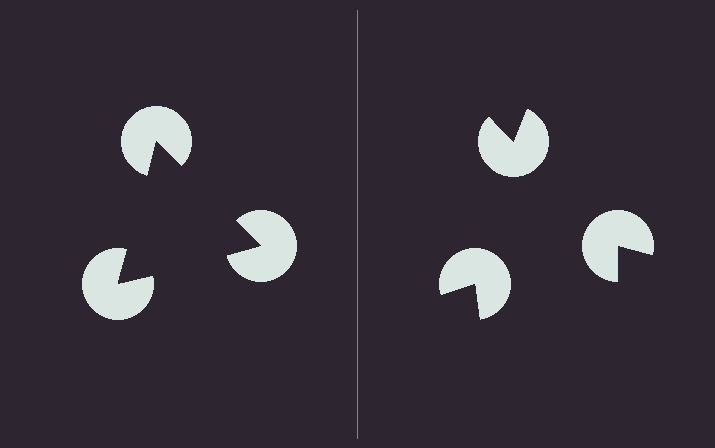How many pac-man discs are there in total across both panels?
6 — 3 on each side.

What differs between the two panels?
The pac-man discs are positioned identically on both sides; only the wedge orientations differ. On the left they align to a triangle; on the right they are misaligned.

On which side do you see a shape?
An illusory triangle appears on the left side. On the right side the wedge cuts are rotated, so no coherent shape forms.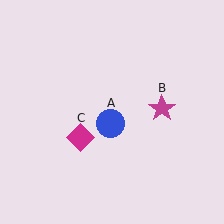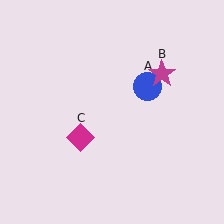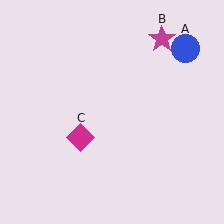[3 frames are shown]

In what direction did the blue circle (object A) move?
The blue circle (object A) moved up and to the right.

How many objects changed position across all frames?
2 objects changed position: blue circle (object A), magenta star (object B).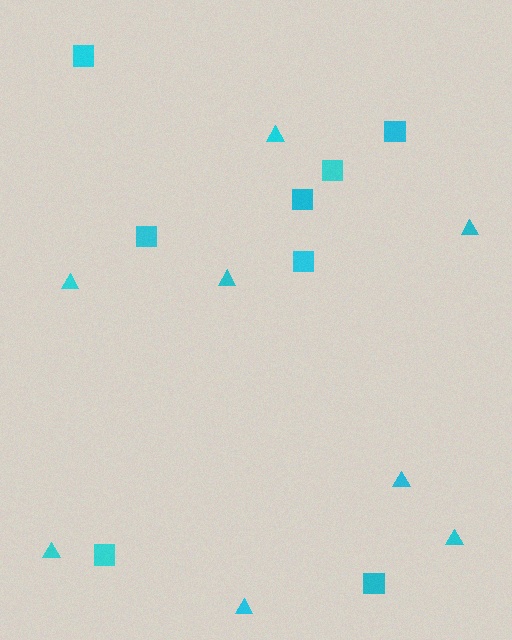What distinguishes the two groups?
There are 2 groups: one group of triangles (8) and one group of squares (8).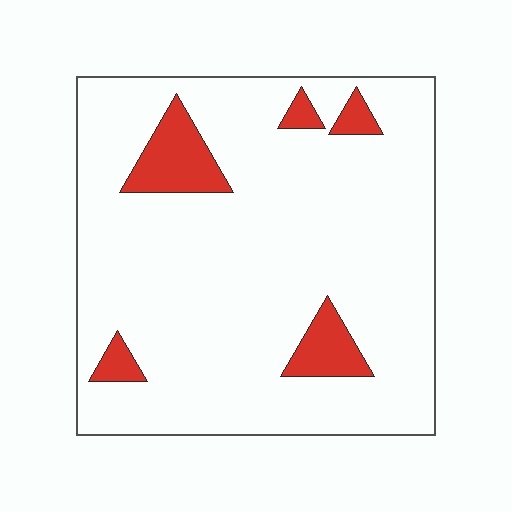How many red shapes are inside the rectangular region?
5.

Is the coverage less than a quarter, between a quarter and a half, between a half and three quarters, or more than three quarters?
Less than a quarter.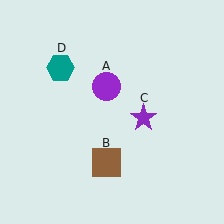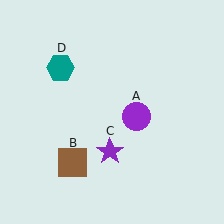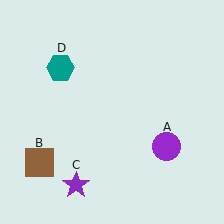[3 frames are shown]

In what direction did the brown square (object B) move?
The brown square (object B) moved left.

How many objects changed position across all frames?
3 objects changed position: purple circle (object A), brown square (object B), purple star (object C).